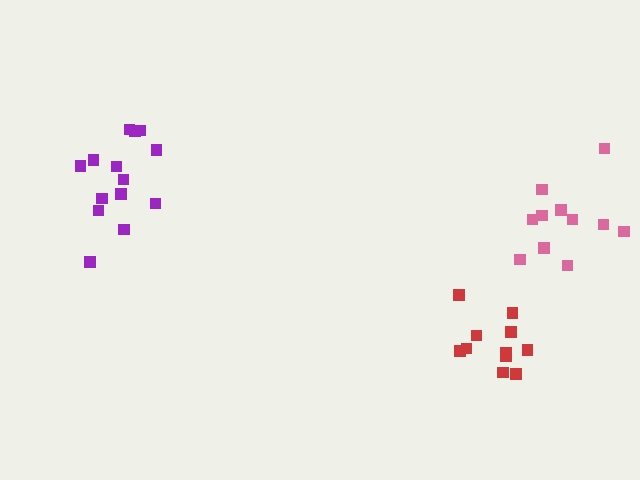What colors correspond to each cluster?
The clusters are colored: red, purple, pink.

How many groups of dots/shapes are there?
There are 3 groups.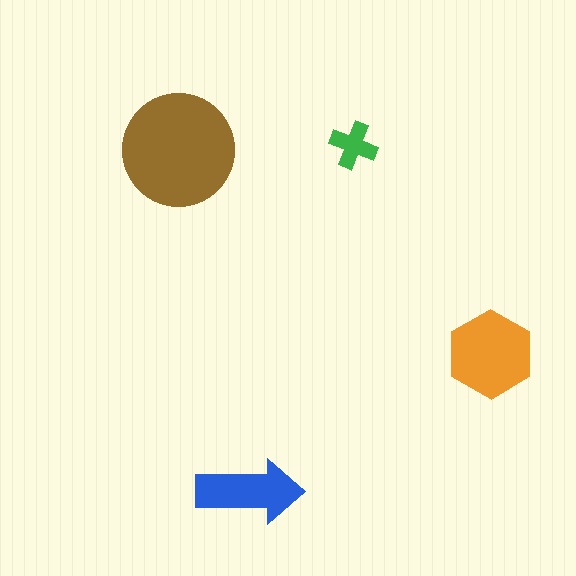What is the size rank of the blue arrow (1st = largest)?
3rd.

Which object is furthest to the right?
The orange hexagon is rightmost.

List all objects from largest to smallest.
The brown circle, the orange hexagon, the blue arrow, the green cross.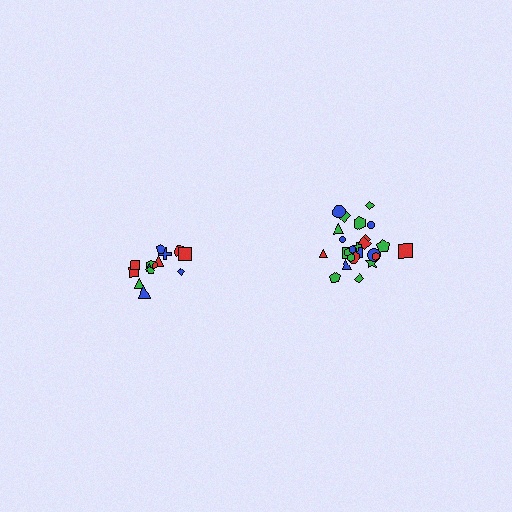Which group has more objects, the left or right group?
The right group.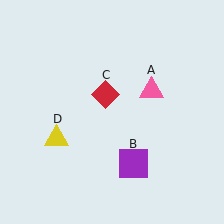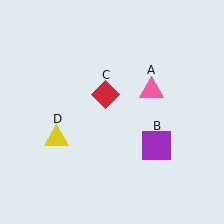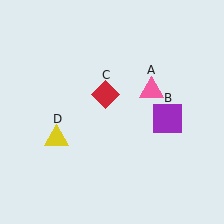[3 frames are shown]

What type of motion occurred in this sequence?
The purple square (object B) rotated counterclockwise around the center of the scene.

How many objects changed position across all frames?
1 object changed position: purple square (object B).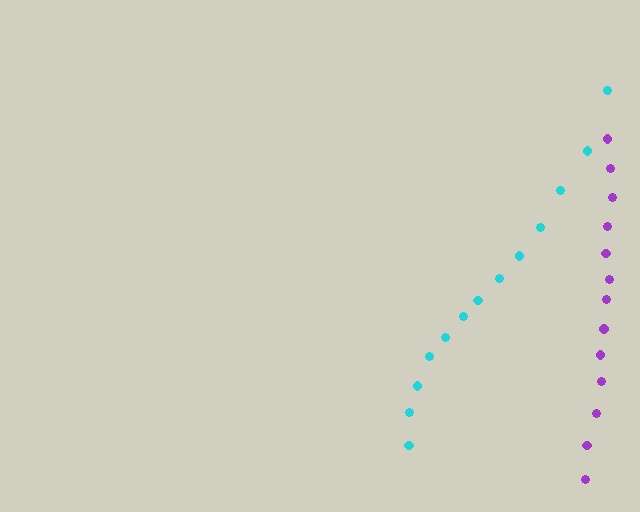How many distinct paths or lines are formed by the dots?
There are 2 distinct paths.